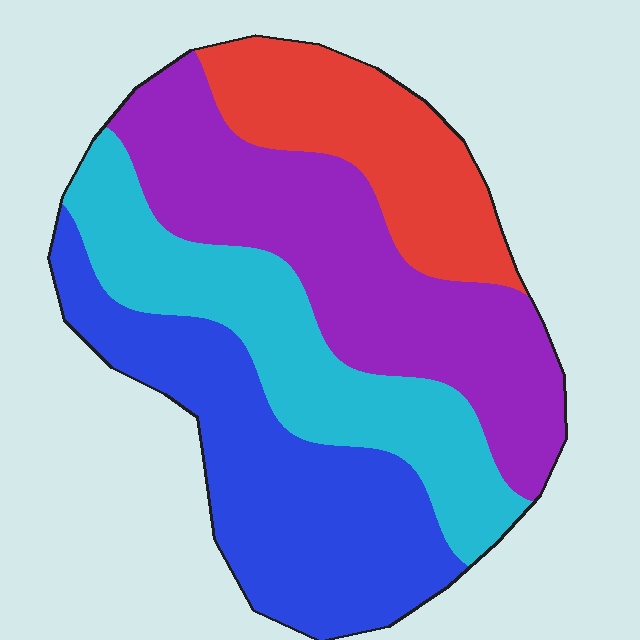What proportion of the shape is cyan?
Cyan covers 24% of the shape.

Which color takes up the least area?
Red, at roughly 15%.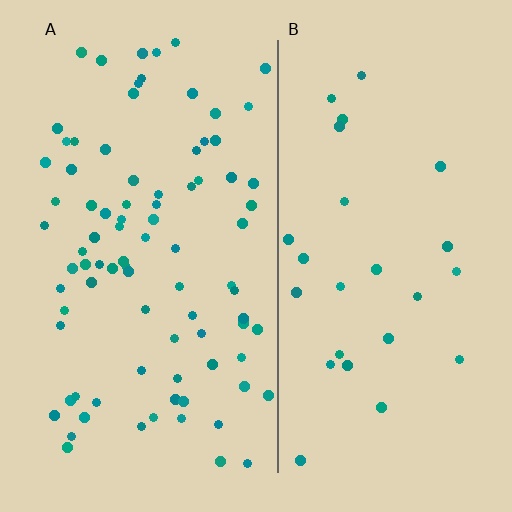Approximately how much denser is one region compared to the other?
Approximately 3.1× — region A over region B.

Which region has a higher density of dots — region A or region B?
A (the left).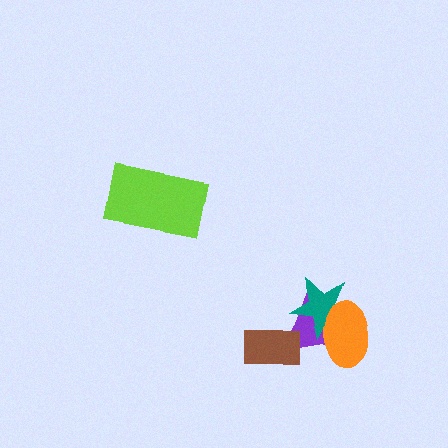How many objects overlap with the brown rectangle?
1 object overlaps with the brown rectangle.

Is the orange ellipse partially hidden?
No, no other shape covers it.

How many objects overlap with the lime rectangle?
0 objects overlap with the lime rectangle.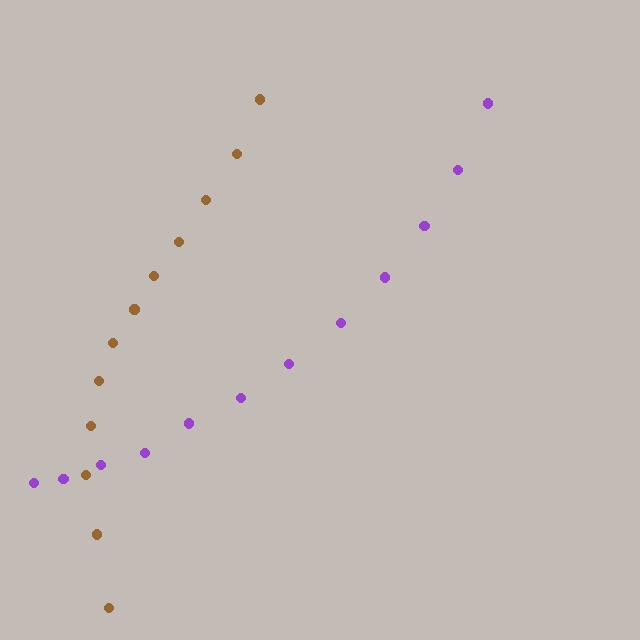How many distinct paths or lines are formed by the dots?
There are 2 distinct paths.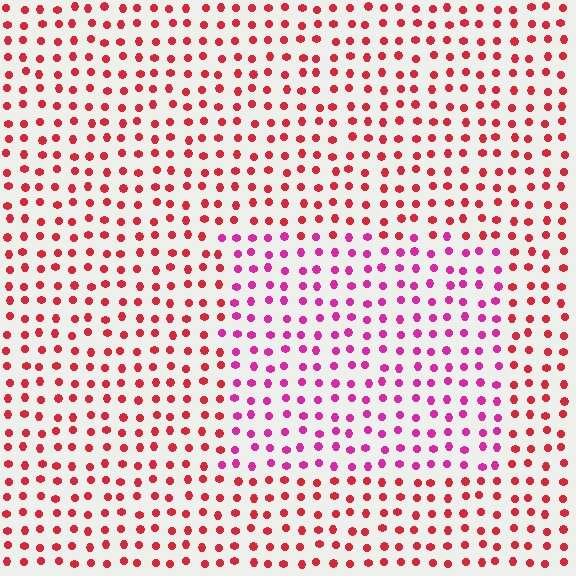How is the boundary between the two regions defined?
The boundary is defined purely by a slight shift in hue (about 37 degrees). Spacing, size, and orientation are identical on both sides.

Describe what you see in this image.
The image is filled with small red elements in a uniform arrangement. A rectangle-shaped region is visible where the elements are tinted to a slightly different hue, forming a subtle color boundary.